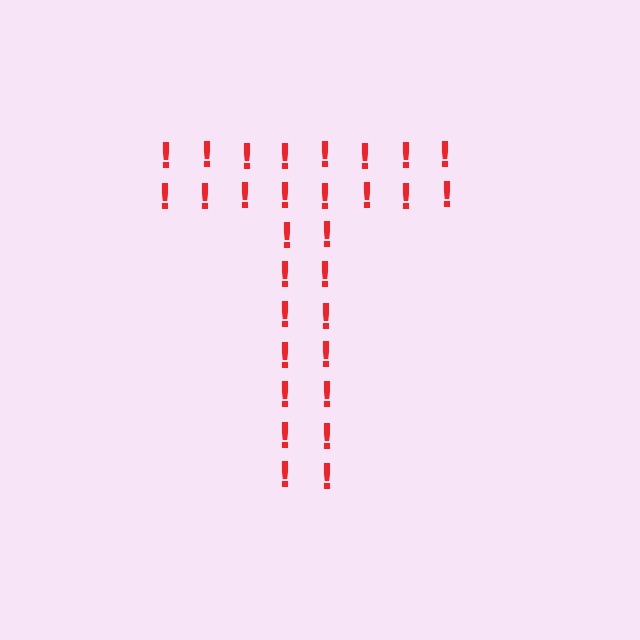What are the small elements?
The small elements are exclamation marks.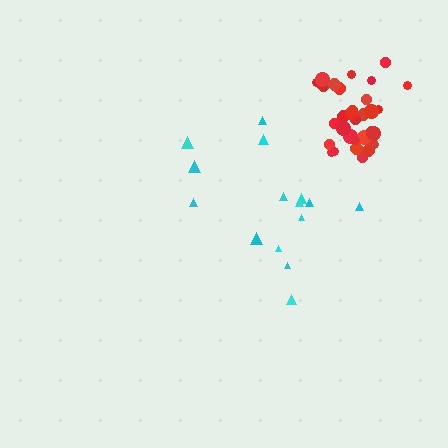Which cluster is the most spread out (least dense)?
Cyan.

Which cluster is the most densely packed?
Red.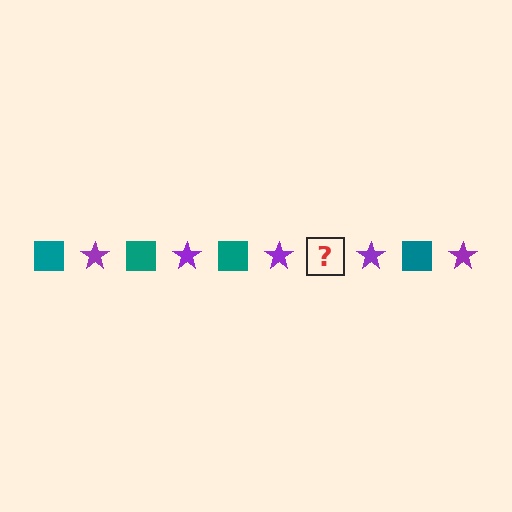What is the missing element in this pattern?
The missing element is a teal square.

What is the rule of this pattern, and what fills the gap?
The rule is that the pattern alternates between teal square and purple star. The gap should be filled with a teal square.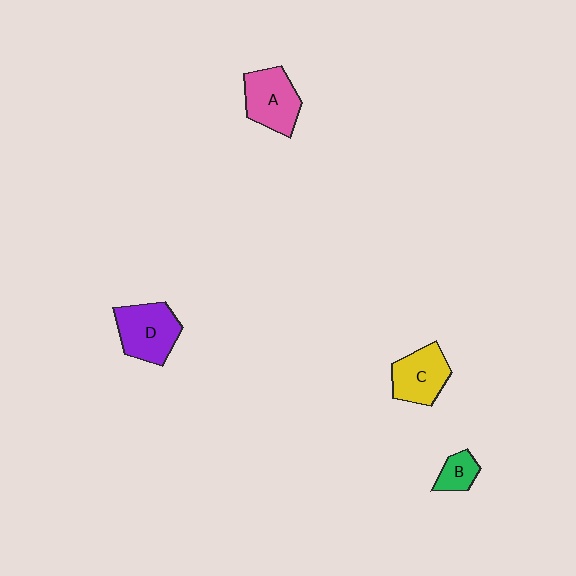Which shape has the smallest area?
Shape B (green).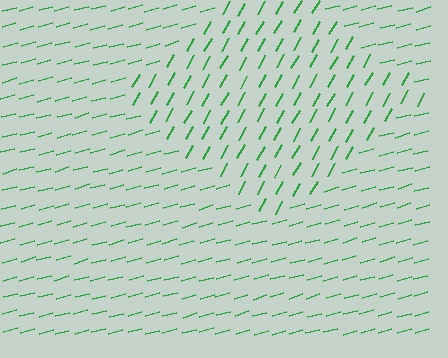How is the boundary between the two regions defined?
The boundary is defined purely by a change in line orientation (approximately 45 degrees difference). All lines are the same color and thickness.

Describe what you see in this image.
The image is filled with small green line segments. A diamond region in the image has lines oriented differently from the surrounding lines, creating a visible texture boundary.